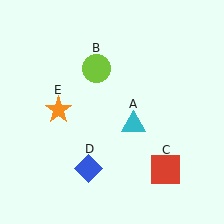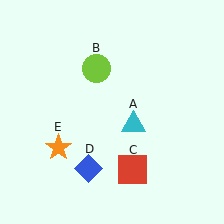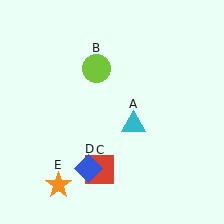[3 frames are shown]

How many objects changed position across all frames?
2 objects changed position: red square (object C), orange star (object E).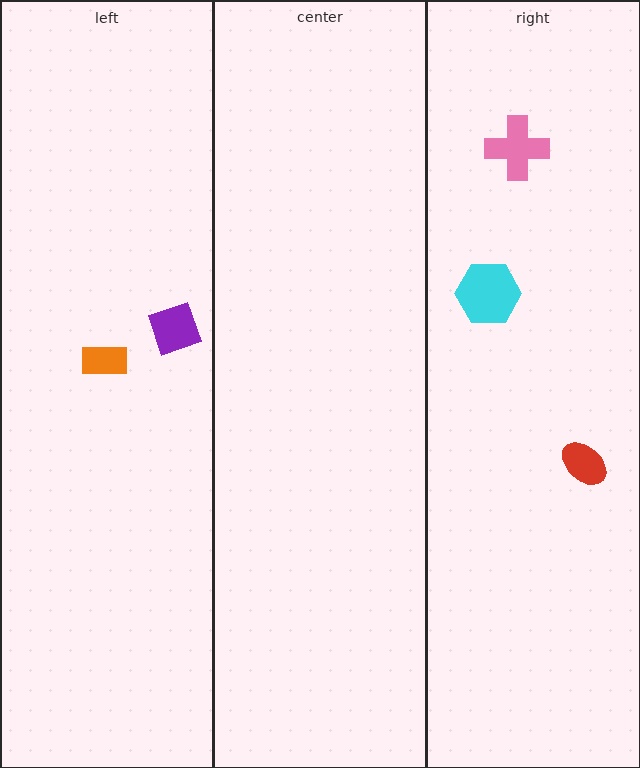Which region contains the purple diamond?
The left region.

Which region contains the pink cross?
The right region.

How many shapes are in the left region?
2.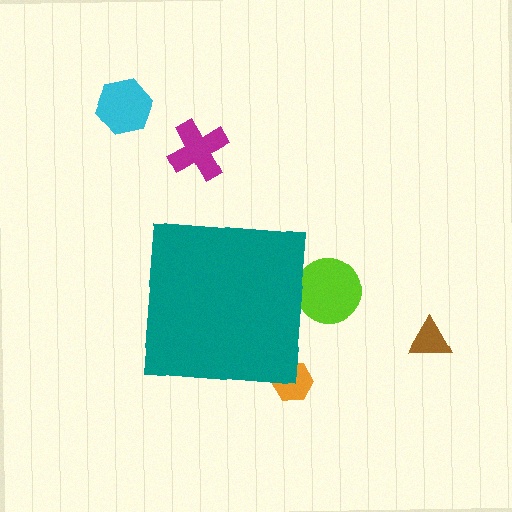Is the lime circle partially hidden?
Yes, the lime circle is partially hidden behind the teal square.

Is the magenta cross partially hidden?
No, the magenta cross is fully visible.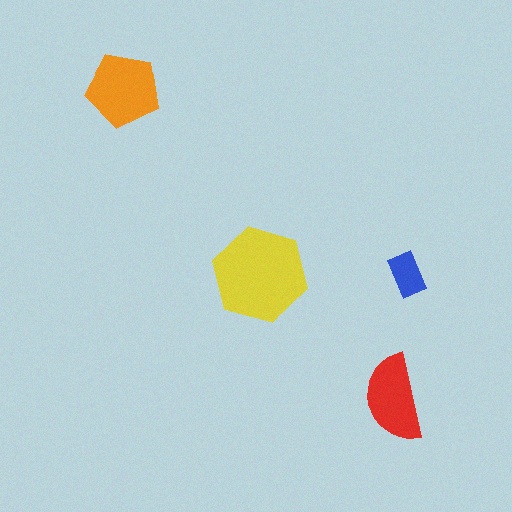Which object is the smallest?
The blue rectangle.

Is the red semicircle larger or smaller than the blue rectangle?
Larger.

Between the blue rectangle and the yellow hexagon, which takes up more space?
The yellow hexagon.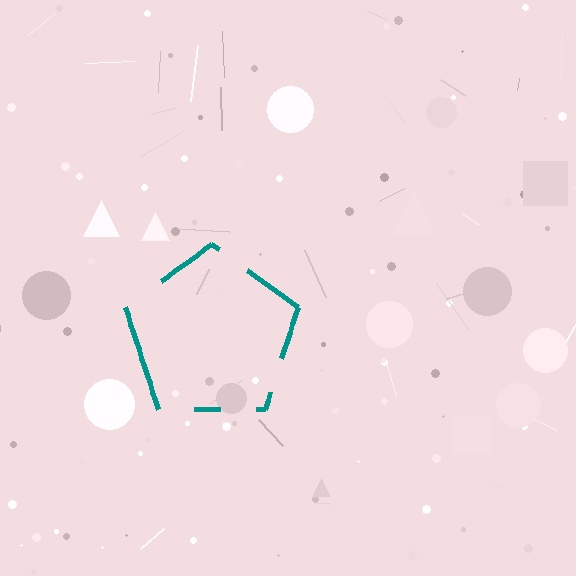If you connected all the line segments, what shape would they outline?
They would outline a pentagon.